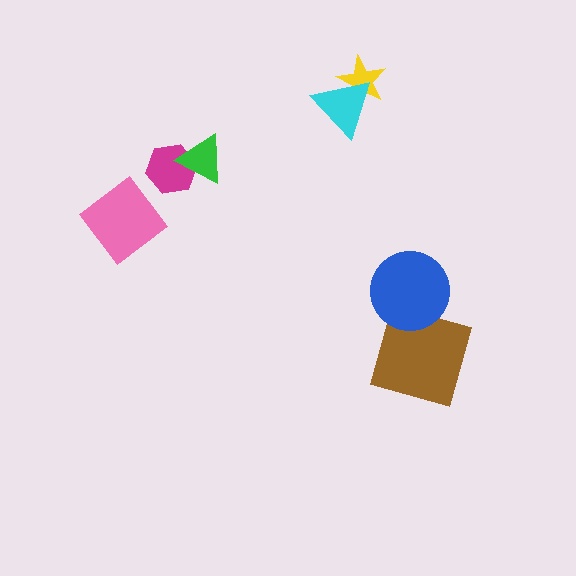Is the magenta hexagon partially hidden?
Yes, it is partially covered by another shape.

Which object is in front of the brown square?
The blue circle is in front of the brown square.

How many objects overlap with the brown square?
1 object overlaps with the brown square.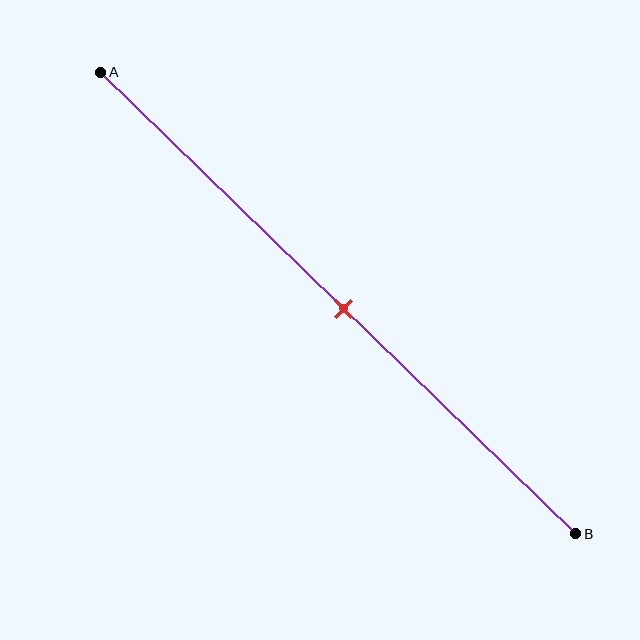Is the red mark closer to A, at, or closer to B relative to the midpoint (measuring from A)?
The red mark is approximately at the midpoint of segment AB.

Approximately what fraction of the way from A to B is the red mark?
The red mark is approximately 50% of the way from A to B.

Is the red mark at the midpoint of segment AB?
Yes, the mark is approximately at the midpoint.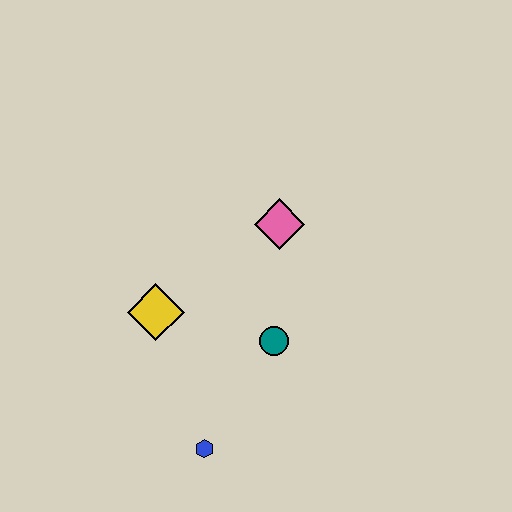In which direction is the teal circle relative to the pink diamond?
The teal circle is below the pink diamond.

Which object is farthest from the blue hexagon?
The pink diamond is farthest from the blue hexagon.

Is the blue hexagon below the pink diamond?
Yes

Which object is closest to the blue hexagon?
The teal circle is closest to the blue hexagon.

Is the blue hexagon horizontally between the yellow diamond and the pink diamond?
Yes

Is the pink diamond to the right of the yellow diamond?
Yes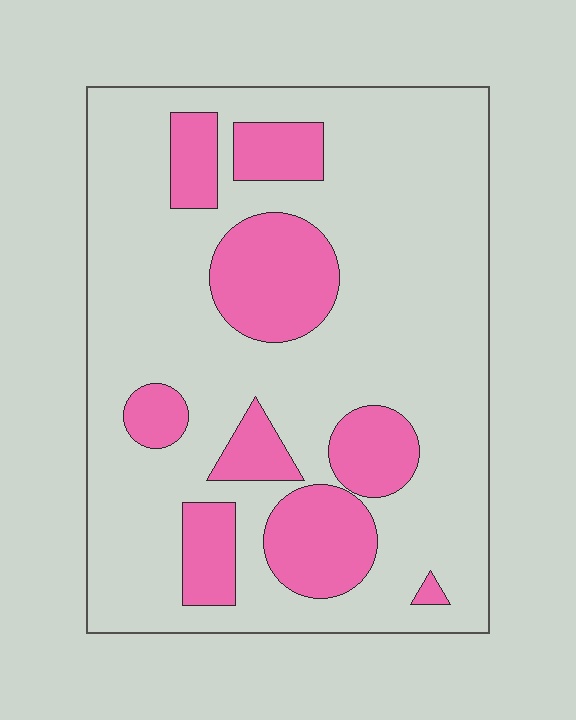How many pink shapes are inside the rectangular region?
9.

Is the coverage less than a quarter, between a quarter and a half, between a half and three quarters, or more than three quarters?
Less than a quarter.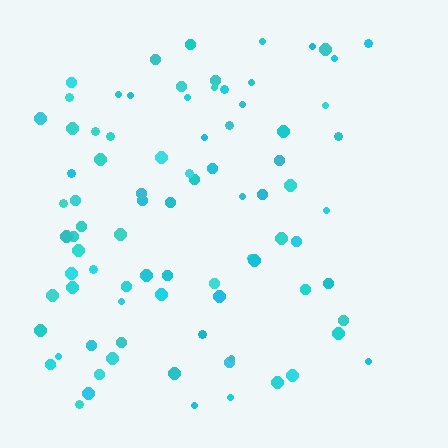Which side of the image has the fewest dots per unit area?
The right.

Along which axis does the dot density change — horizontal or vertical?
Horizontal.